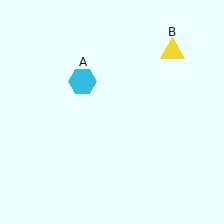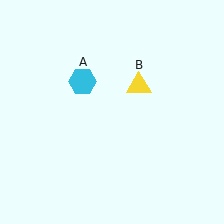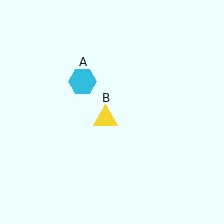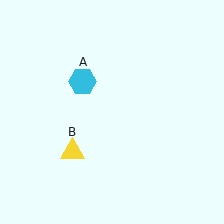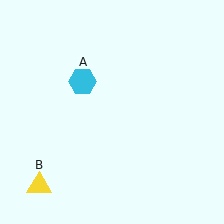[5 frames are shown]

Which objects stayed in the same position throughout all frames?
Cyan hexagon (object A) remained stationary.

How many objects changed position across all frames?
1 object changed position: yellow triangle (object B).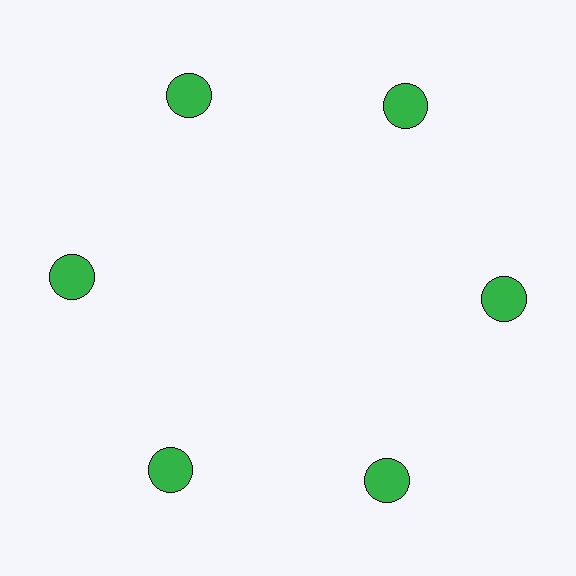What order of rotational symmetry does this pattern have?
This pattern has 6-fold rotational symmetry.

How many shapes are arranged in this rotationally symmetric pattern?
There are 6 shapes, arranged in 6 groups of 1.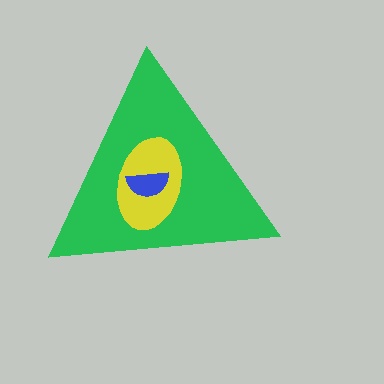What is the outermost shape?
The green triangle.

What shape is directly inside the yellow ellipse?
The blue semicircle.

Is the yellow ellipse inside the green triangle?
Yes.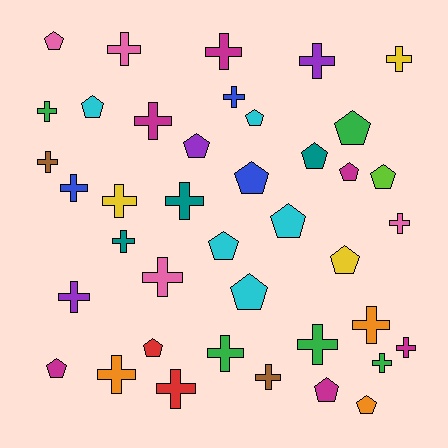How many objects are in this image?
There are 40 objects.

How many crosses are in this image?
There are 23 crosses.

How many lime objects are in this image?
There is 1 lime object.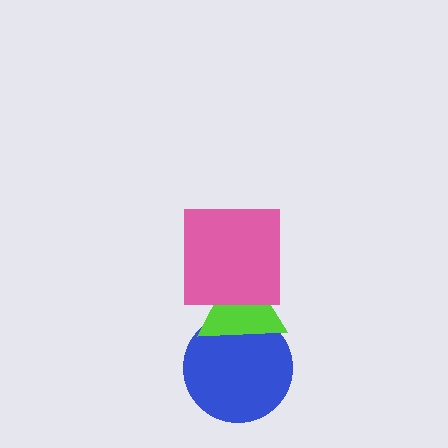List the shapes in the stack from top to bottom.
From top to bottom: the pink square, the lime triangle, the blue circle.